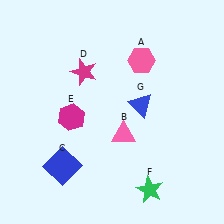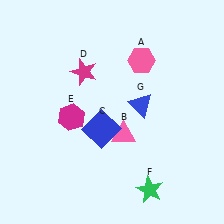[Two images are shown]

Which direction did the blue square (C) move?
The blue square (C) moved right.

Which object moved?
The blue square (C) moved right.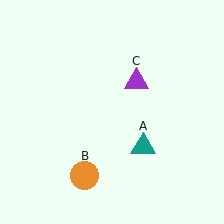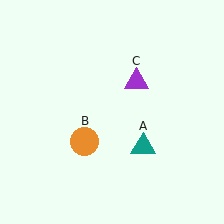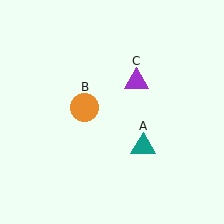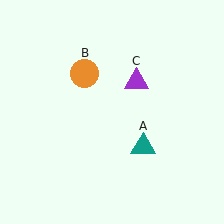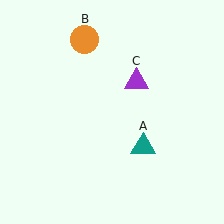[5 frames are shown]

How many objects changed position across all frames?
1 object changed position: orange circle (object B).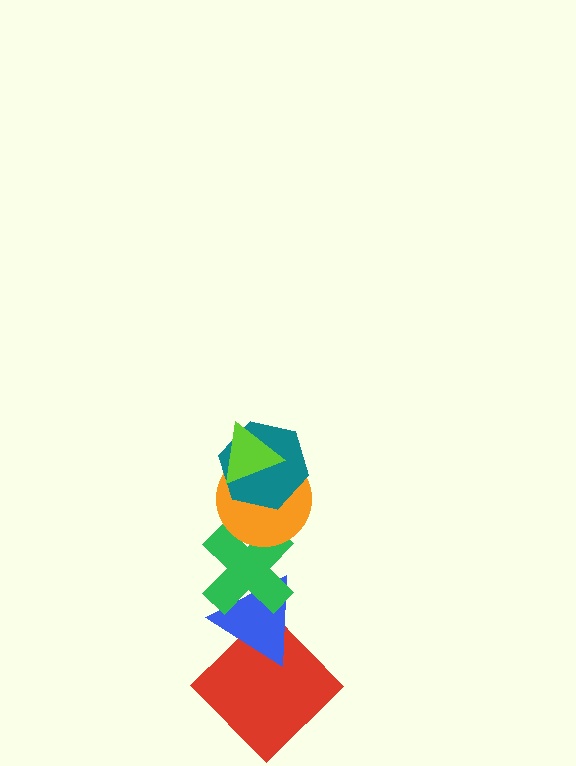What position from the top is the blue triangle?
The blue triangle is 5th from the top.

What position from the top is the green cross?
The green cross is 4th from the top.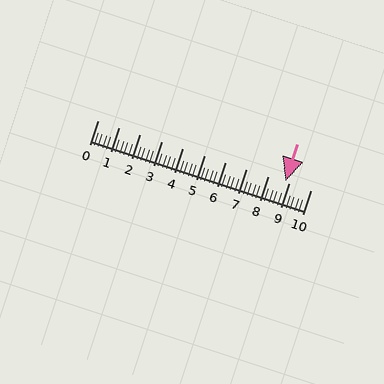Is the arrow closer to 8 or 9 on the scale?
The arrow is closer to 9.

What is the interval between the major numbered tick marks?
The major tick marks are spaced 1 units apart.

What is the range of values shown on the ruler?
The ruler shows values from 0 to 10.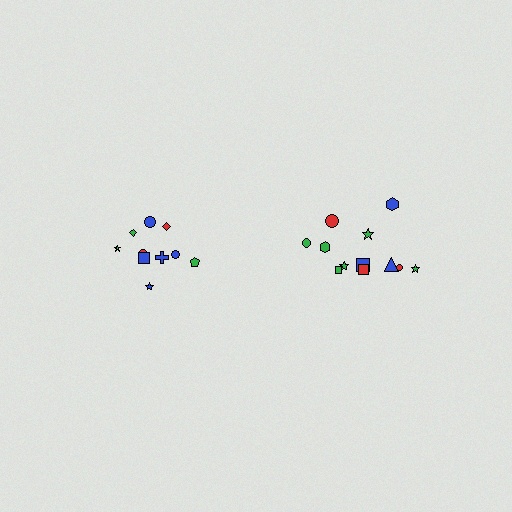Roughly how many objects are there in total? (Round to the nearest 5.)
Roughly 20 objects in total.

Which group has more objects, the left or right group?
The right group.